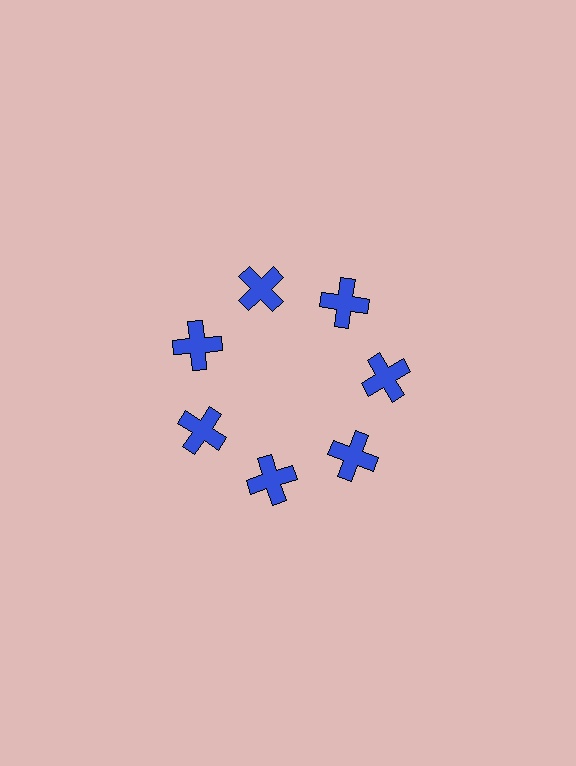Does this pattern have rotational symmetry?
Yes, this pattern has 7-fold rotational symmetry. It looks the same after rotating 51 degrees around the center.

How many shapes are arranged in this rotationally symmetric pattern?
There are 7 shapes, arranged in 7 groups of 1.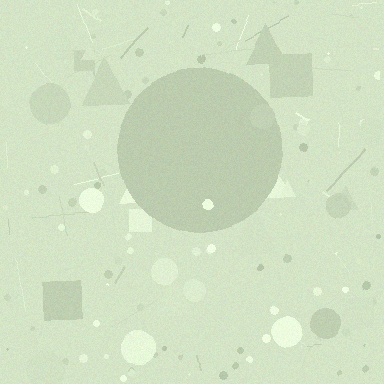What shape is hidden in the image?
A circle is hidden in the image.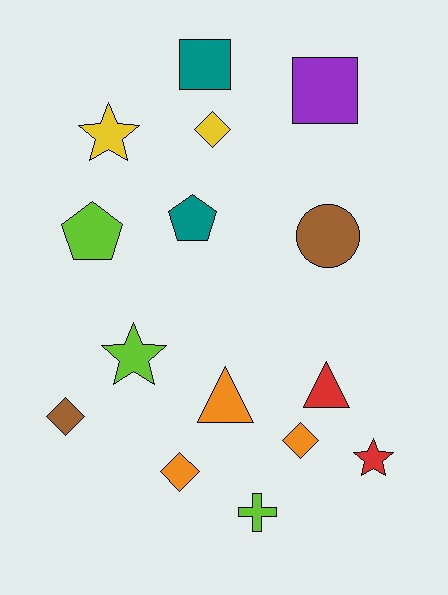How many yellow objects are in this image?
There are 2 yellow objects.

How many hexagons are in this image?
There are no hexagons.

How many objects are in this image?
There are 15 objects.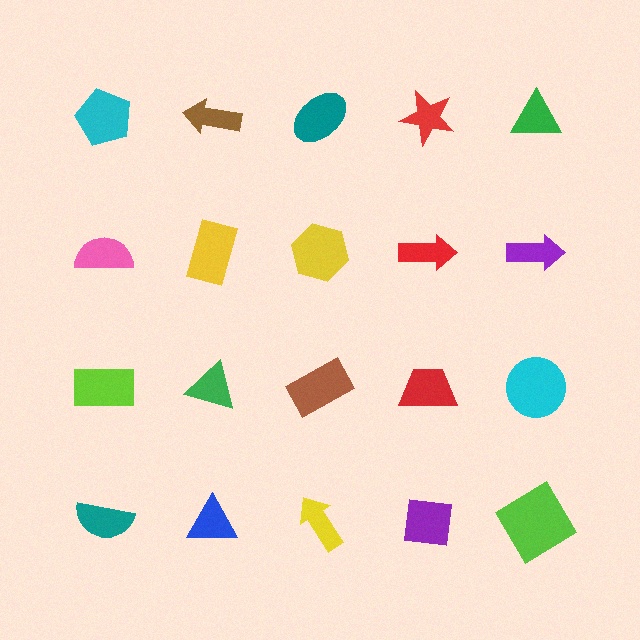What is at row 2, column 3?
A yellow hexagon.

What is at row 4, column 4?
A purple square.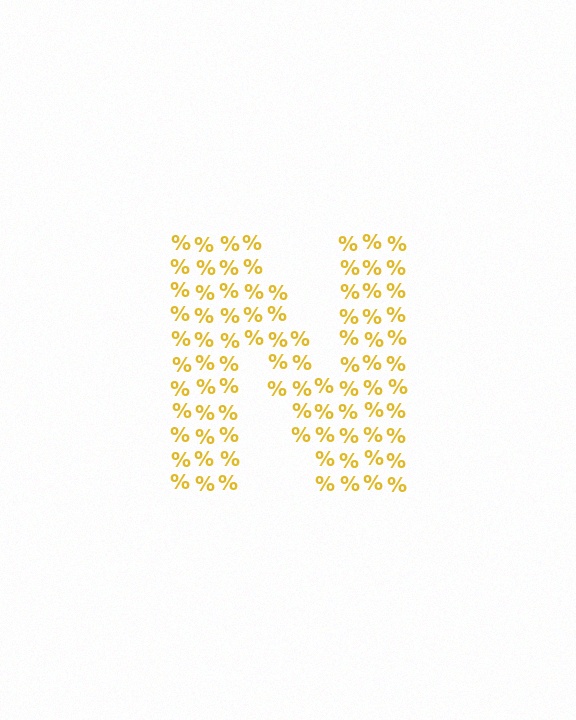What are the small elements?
The small elements are percent signs.